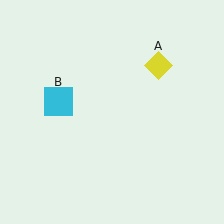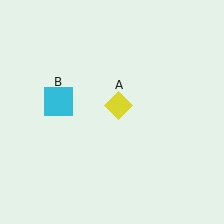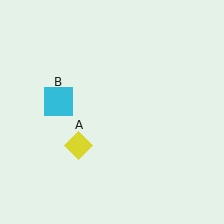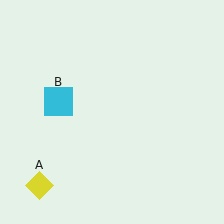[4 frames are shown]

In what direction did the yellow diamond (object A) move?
The yellow diamond (object A) moved down and to the left.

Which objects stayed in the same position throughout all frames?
Cyan square (object B) remained stationary.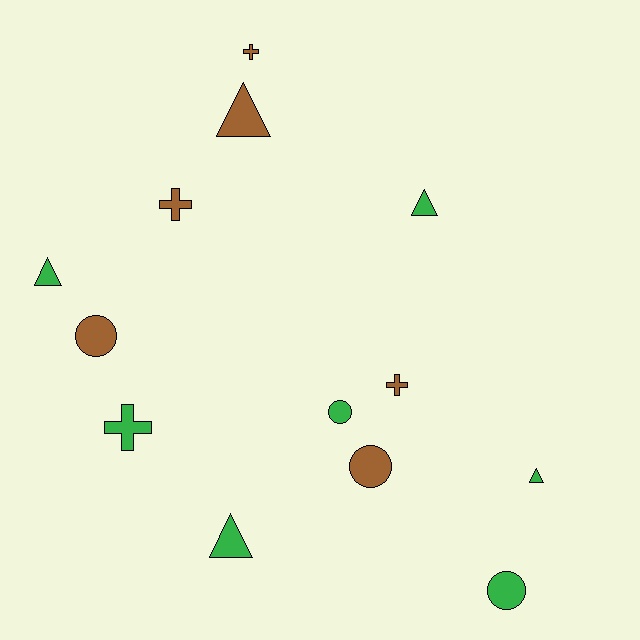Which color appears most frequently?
Green, with 7 objects.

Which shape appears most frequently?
Triangle, with 5 objects.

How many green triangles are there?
There are 4 green triangles.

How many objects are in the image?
There are 13 objects.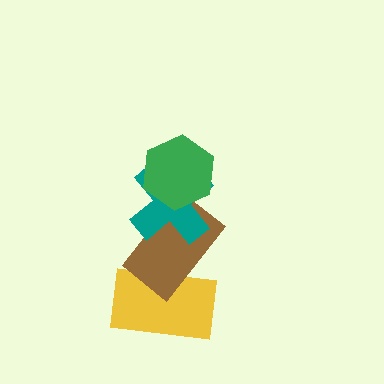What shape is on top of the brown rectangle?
The teal cross is on top of the brown rectangle.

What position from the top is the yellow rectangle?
The yellow rectangle is 4th from the top.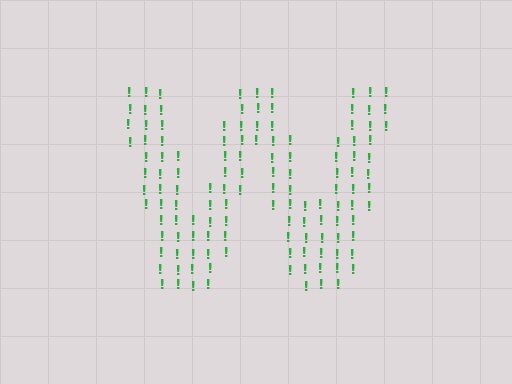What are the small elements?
The small elements are exclamation marks.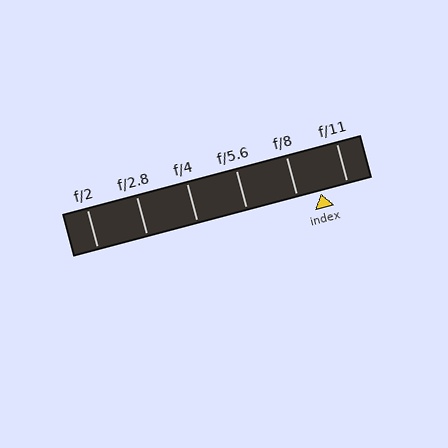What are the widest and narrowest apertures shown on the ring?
The widest aperture shown is f/2 and the narrowest is f/11.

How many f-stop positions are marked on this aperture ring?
There are 6 f-stop positions marked.